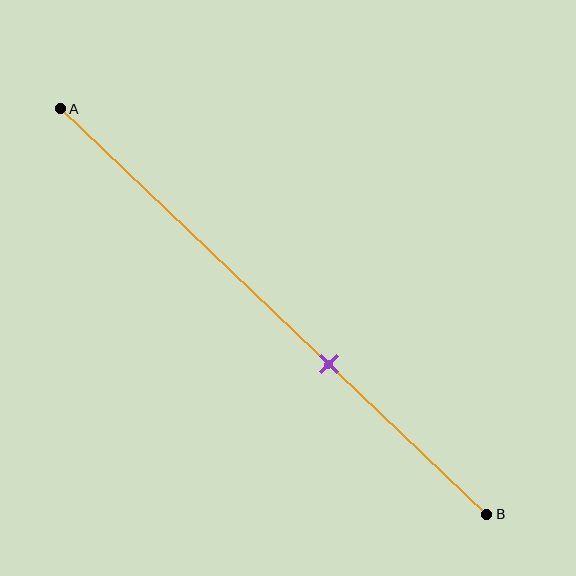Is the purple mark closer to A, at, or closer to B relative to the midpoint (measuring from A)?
The purple mark is closer to point B than the midpoint of segment AB.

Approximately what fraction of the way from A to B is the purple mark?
The purple mark is approximately 65% of the way from A to B.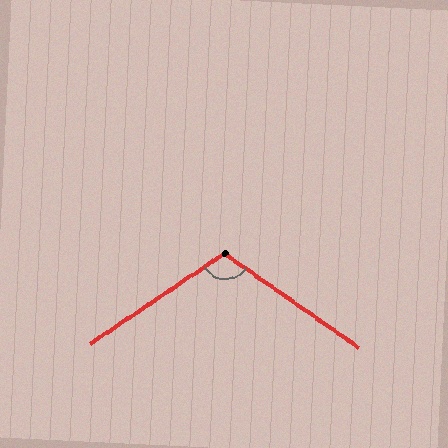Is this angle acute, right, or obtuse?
It is obtuse.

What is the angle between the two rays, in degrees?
Approximately 111 degrees.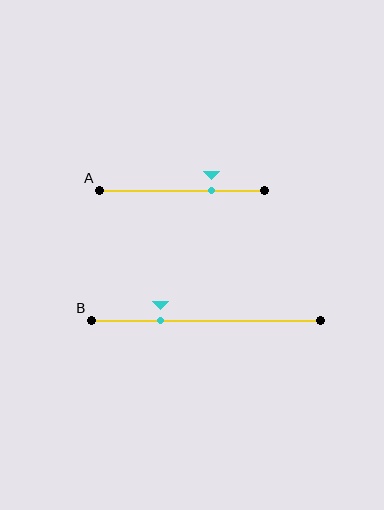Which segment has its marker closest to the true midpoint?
Segment A has its marker closest to the true midpoint.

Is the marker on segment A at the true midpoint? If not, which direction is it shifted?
No, the marker on segment A is shifted to the right by about 18% of the segment length.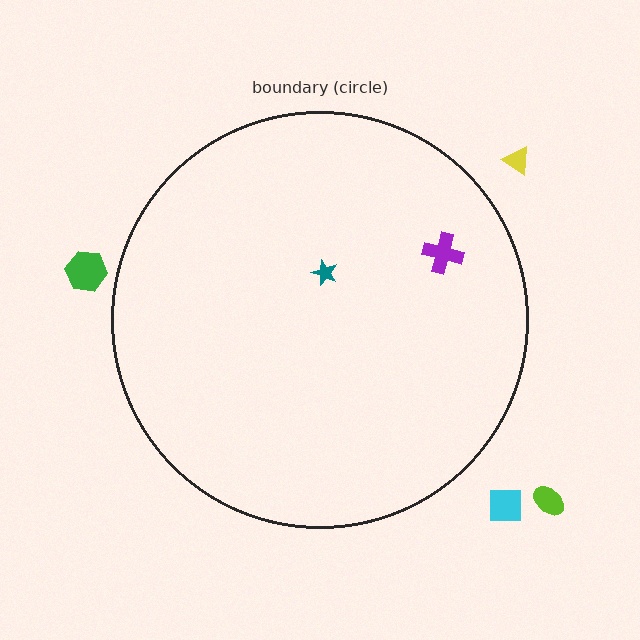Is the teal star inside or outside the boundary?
Inside.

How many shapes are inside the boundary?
2 inside, 4 outside.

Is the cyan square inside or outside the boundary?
Outside.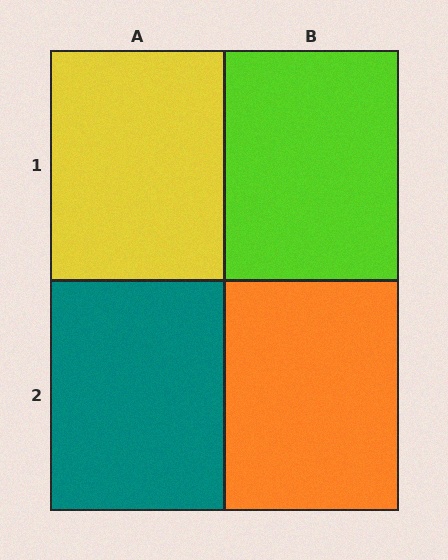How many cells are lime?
1 cell is lime.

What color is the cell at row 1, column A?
Yellow.